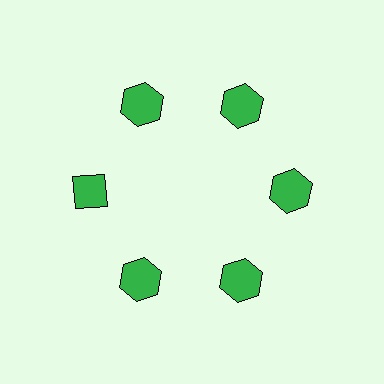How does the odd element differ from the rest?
It has a different shape: diamond instead of hexagon.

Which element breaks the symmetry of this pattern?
The green diamond at roughly the 9 o'clock position breaks the symmetry. All other shapes are green hexagons.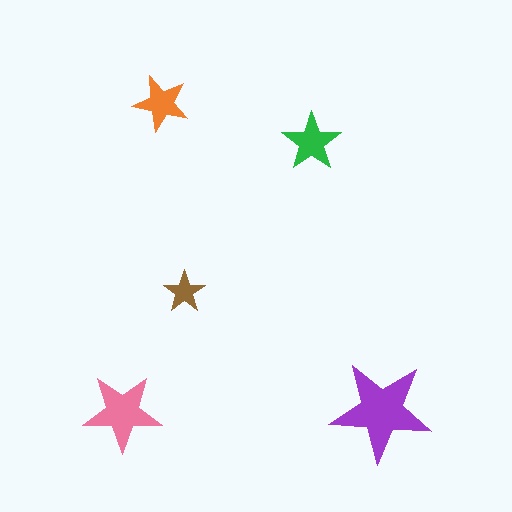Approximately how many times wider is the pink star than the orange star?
About 1.5 times wider.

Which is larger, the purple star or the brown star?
The purple one.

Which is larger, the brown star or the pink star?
The pink one.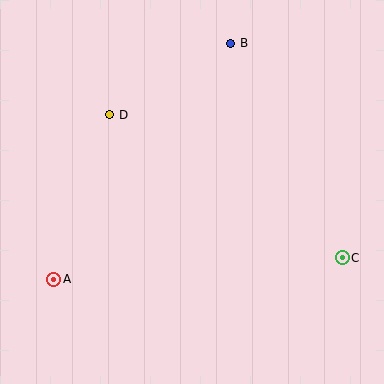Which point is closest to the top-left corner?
Point D is closest to the top-left corner.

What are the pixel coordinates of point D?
Point D is at (110, 115).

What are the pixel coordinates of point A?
Point A is at (54, 279).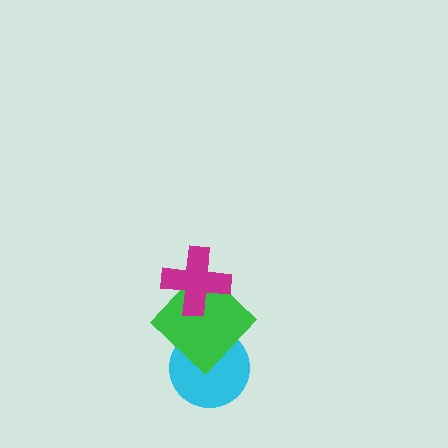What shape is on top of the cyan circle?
The green diamond is on top of the cyan circle.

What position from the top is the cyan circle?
The cyan circle is 3rd from the top.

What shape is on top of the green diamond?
The magenta cross is on top of the green diamond.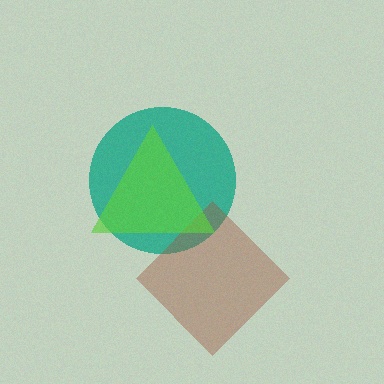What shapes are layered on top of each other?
The layered shapes are: a teal circle, a brown diamond, a lime triangle.